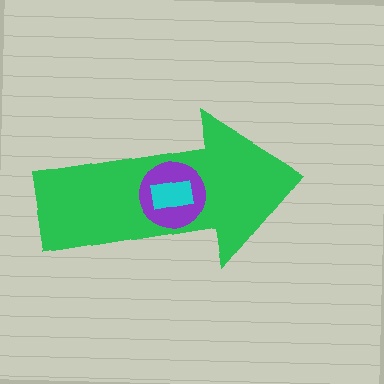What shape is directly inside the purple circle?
The cyan rectangle.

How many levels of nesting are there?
3.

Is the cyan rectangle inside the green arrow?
Yes.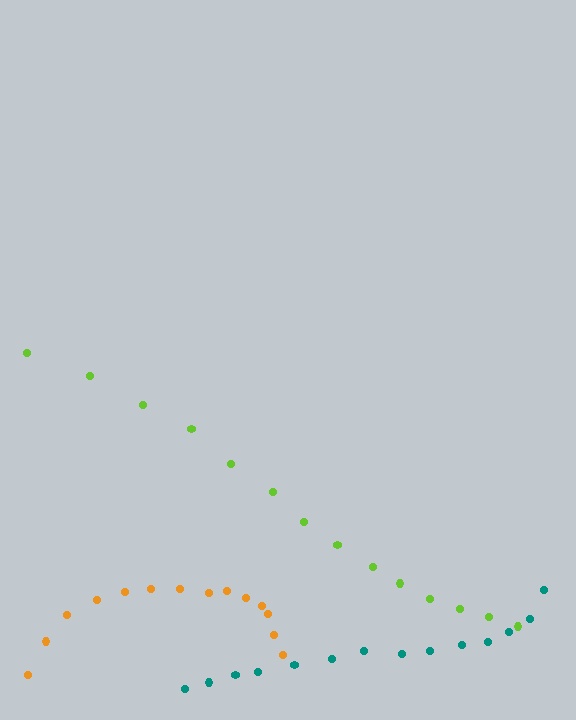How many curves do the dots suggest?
There are 3 distinct paths.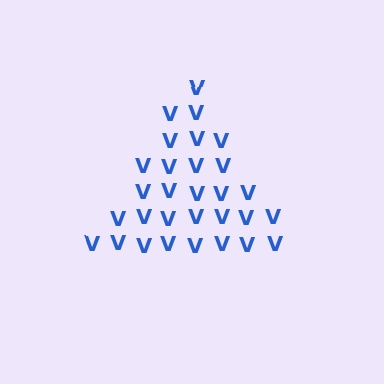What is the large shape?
The large shape is a triangle.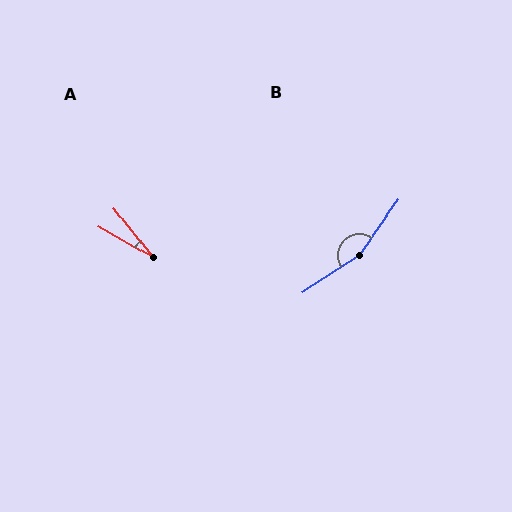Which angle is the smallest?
A, at approximately 22 degrees.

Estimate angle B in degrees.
Approximately 159 degrees.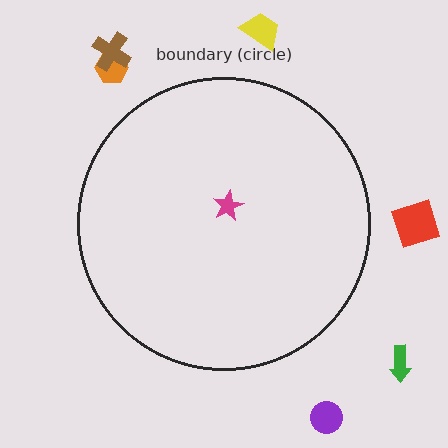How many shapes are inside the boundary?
1 inside, 6 outside.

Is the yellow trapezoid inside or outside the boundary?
Outside.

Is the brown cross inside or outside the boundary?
Outside.